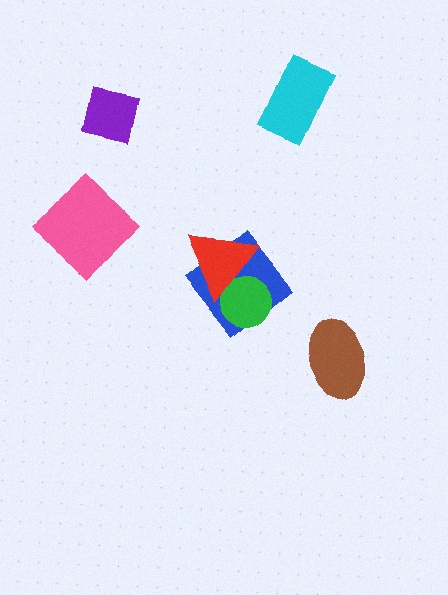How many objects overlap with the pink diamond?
0 objects overlap with the pink diamond.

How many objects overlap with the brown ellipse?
0 objects overlap with the brown ellipse.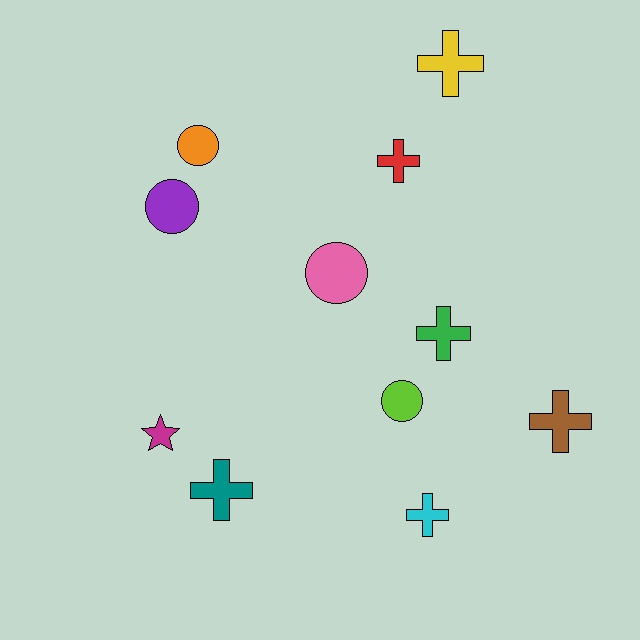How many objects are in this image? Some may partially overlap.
There are 11 objects.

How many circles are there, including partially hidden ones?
There are 4 circles.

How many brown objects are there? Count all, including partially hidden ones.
There is 1 brown object.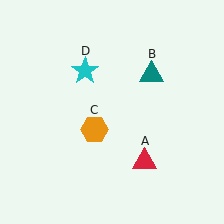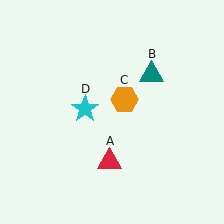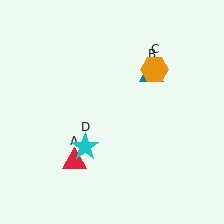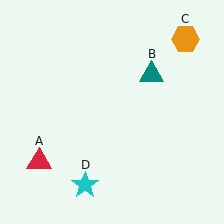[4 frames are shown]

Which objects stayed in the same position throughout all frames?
Teal triangle (object B) remained stationary.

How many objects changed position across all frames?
3 objects changed position: red triangle (object A), orange hexagon (object C), cyan star (object D).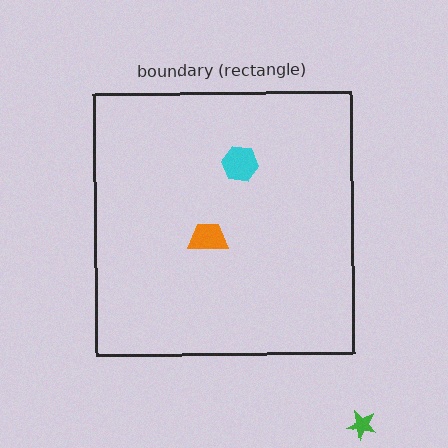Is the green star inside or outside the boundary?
Outside.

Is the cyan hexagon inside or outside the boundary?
Inside.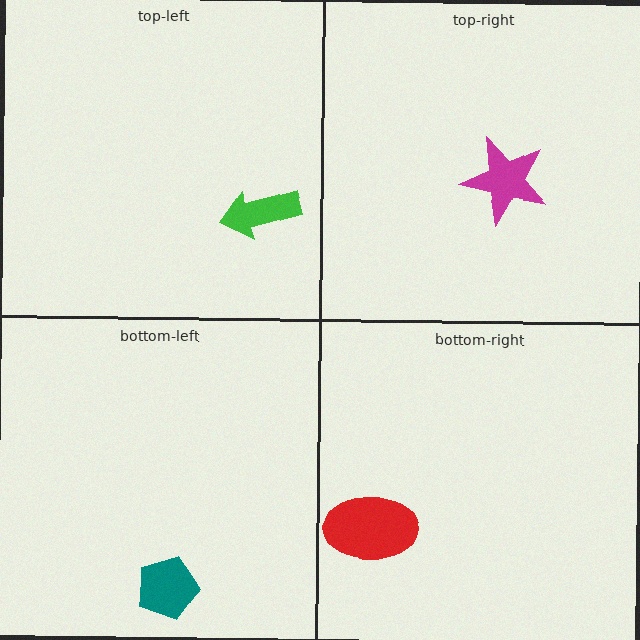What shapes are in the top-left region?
The green arrow.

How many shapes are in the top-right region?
1.